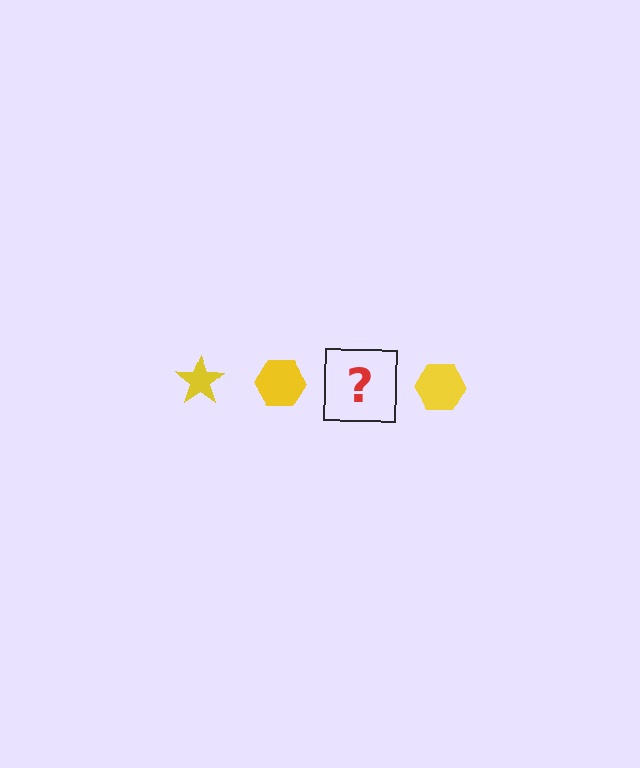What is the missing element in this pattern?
The missing element is a yellow star.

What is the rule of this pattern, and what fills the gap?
The rule is that the pattern cycles through star, hexagon shapes in yellow. The gap should be filled with a yellow star.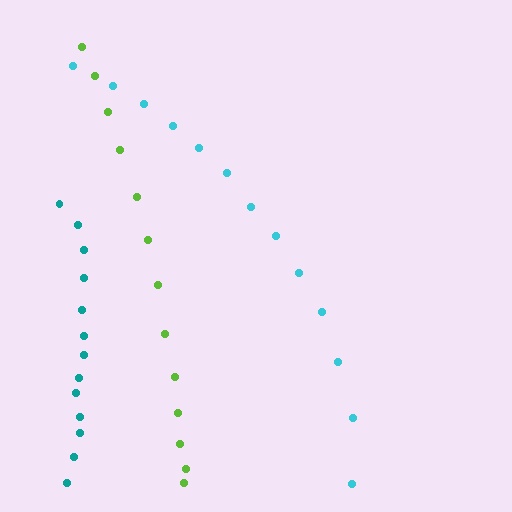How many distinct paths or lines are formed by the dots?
There are 3 distinct paths.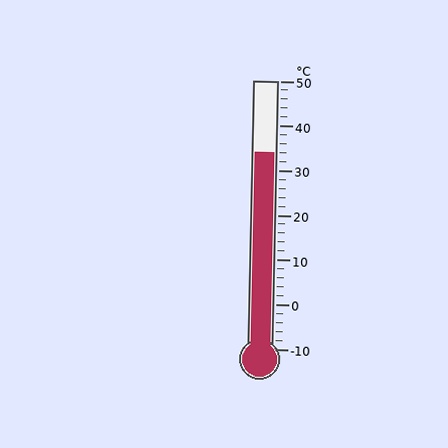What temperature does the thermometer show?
The thermometer shows approximately 34°C.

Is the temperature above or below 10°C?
The temperature is above 10°C.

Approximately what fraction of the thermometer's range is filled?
The thermometer is filled to approximately 75% of its range.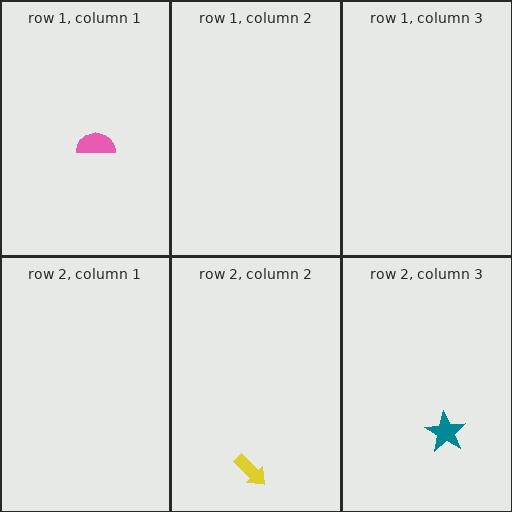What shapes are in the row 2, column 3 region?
The teal star.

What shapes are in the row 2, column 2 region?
The yellow arrow.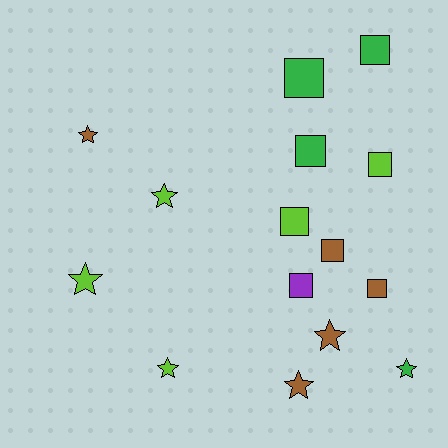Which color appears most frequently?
Brown, with 5 objects.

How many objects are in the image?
There are 15 objects.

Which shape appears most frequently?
Square, with 8 objects.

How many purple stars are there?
There are no purple stars.